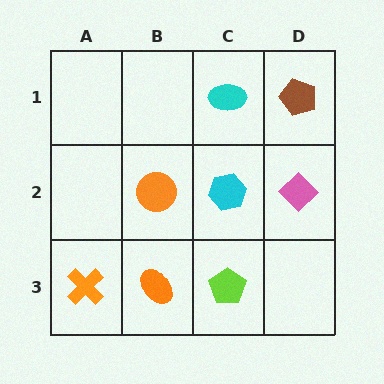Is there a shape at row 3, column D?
No, that cell is empty.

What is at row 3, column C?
A lime pentagon.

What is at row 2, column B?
An orange circle.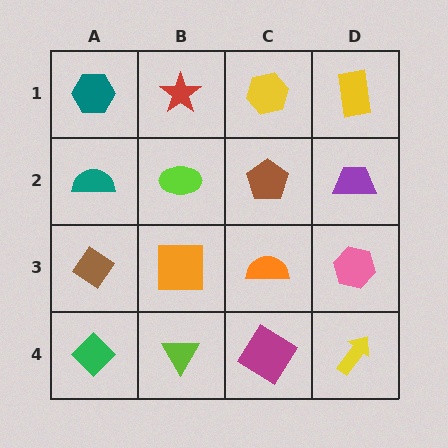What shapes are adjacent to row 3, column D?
A purple trapezoid (row 2, column D), a yellow arrow (row 4, column D), an orange semicircle (row 3, column C).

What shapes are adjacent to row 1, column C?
A brown pentagon (row 2, column C), a red star (row 1, column B), a yellow rectangle (row 1, column D).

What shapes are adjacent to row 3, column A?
A teal semicircle (row 2, column A), a green diamond (row 4, column A), an orange square (row 3, column B).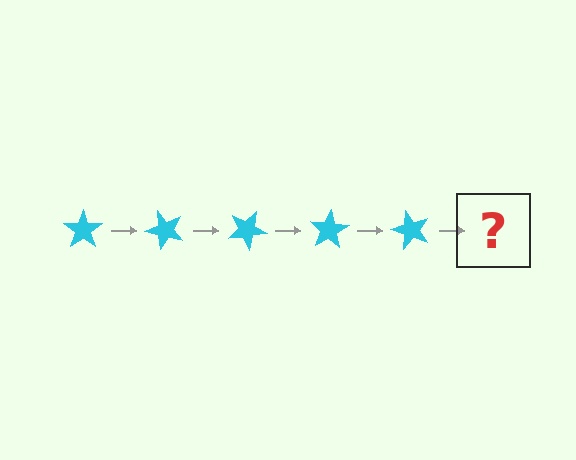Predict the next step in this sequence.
The next step is a cyan star rotated 250 degrees.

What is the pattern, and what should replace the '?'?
The pattern is that the star rotates 50 degrees each step. The '?' should be a cyan star rotated 250 degrees.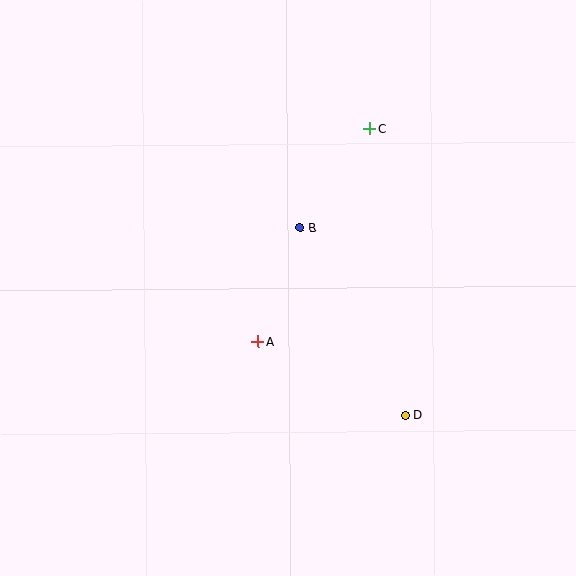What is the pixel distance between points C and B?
The distance between C and B is 120 pixels.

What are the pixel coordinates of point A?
Point A is at (258, 342).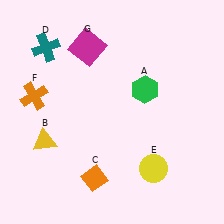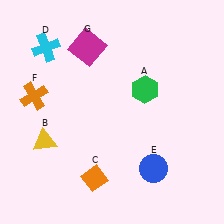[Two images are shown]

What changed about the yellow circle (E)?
In Image 1, E is yellow. In Image 2, it changed to blue.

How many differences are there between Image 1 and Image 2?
There are 2 differences between the two images.